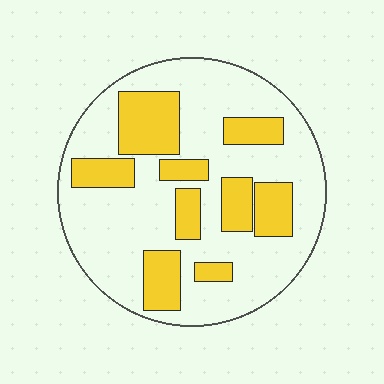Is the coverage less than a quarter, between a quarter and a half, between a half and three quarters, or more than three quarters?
Between a quarter and a half.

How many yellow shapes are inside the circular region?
9.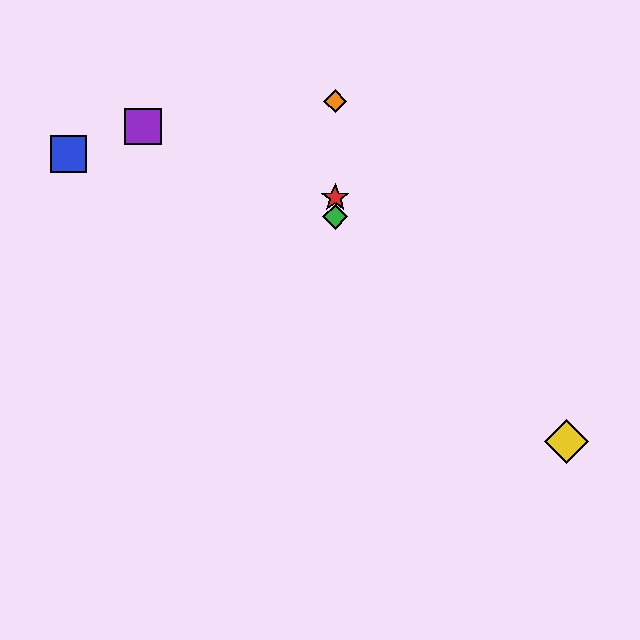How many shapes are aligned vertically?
3 shapes (the red star, the green diamond, the orange diamond) are aligned vertically.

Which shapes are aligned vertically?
The red star, the green diamond, the orange diamond are aligned vertically.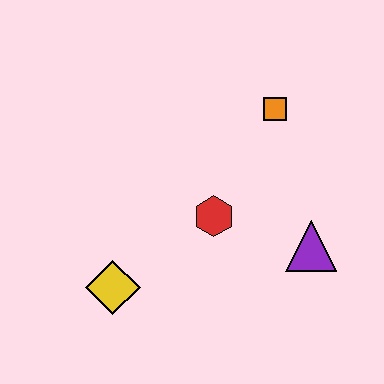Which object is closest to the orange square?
The red hexagon is closest to the orange square.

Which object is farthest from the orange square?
The yellow diamond is farthest from the orange square.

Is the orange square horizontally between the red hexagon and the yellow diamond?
No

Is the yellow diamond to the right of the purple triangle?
No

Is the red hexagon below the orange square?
Yes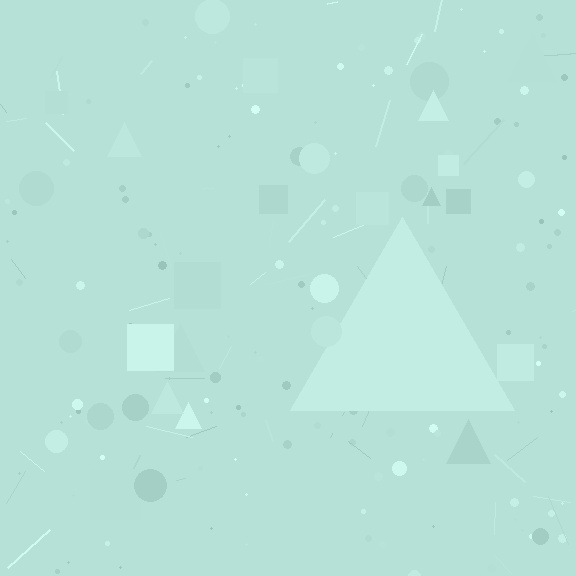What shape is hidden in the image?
A triangle is hidden in the image.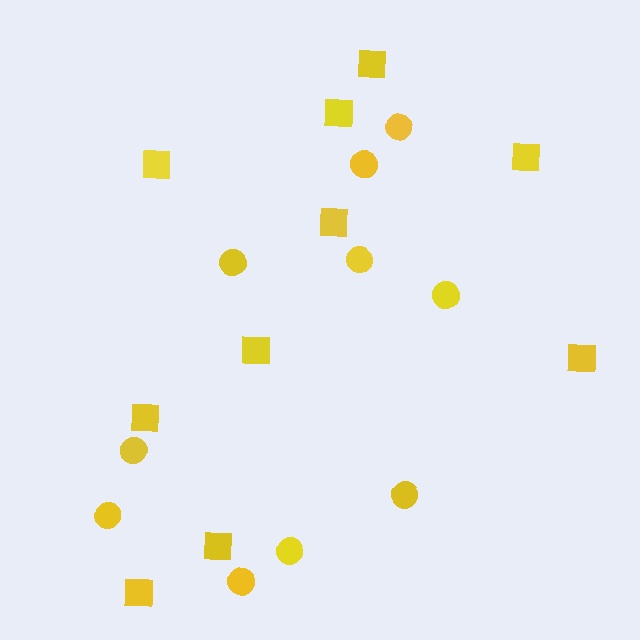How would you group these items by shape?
There are 2 groups: one group of circles (10) and one group of squares (10).